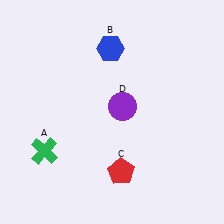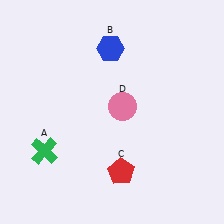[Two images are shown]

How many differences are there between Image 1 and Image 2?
There is 1 difference between the two images.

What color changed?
The circle (D) changed from purple in Image 1 to pink in Image 2.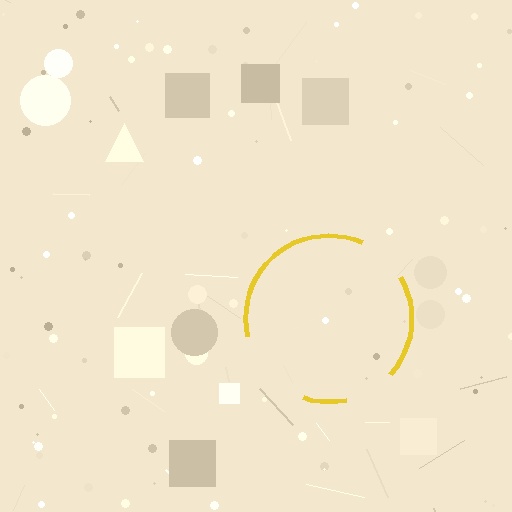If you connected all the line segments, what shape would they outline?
They would outline a circle.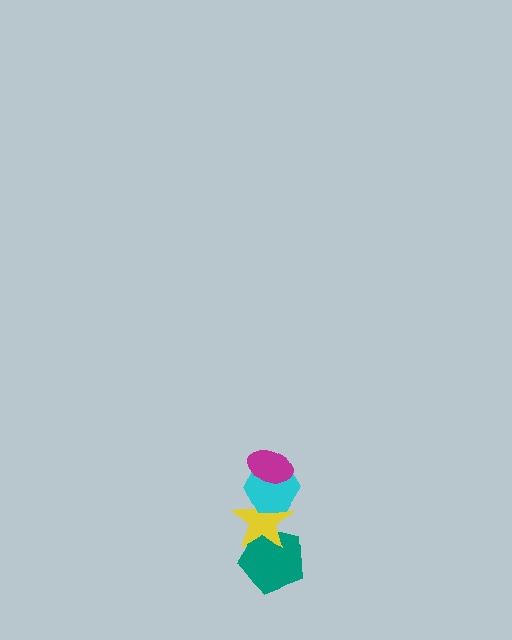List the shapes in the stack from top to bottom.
From top to bottom: the magenta ellipse, the cyan hexagon, the yellow star, the teal pentagon.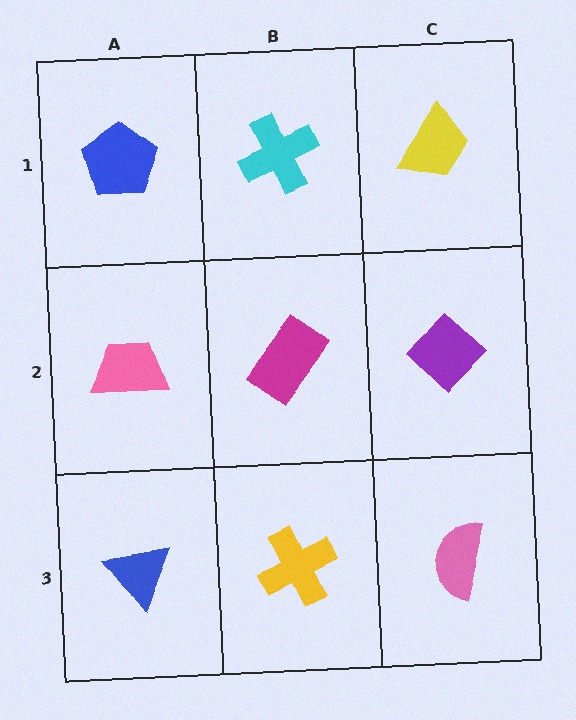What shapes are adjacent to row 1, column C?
A purple diamond (row 2, column C), a cyan cross (row 1, column B).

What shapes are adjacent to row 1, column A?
A pink trapezoid (row 2, column A), a cyan cross (row 1, column B).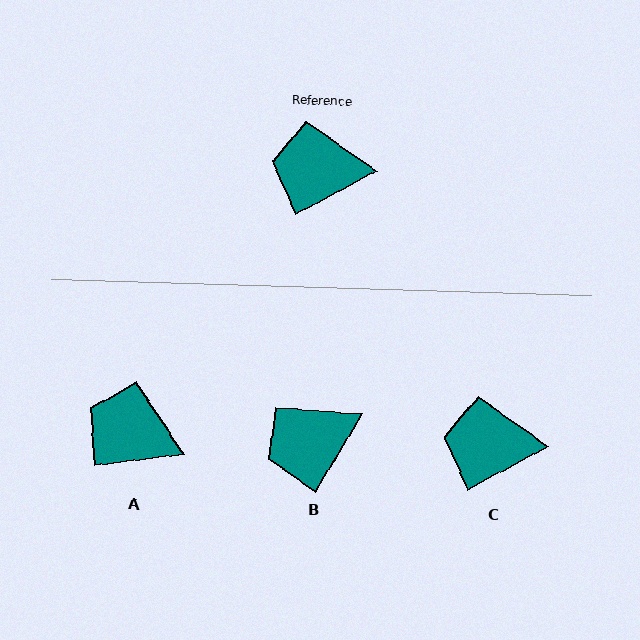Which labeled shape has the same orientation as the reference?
C.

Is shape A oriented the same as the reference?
No, it is off by about 21 degrees.